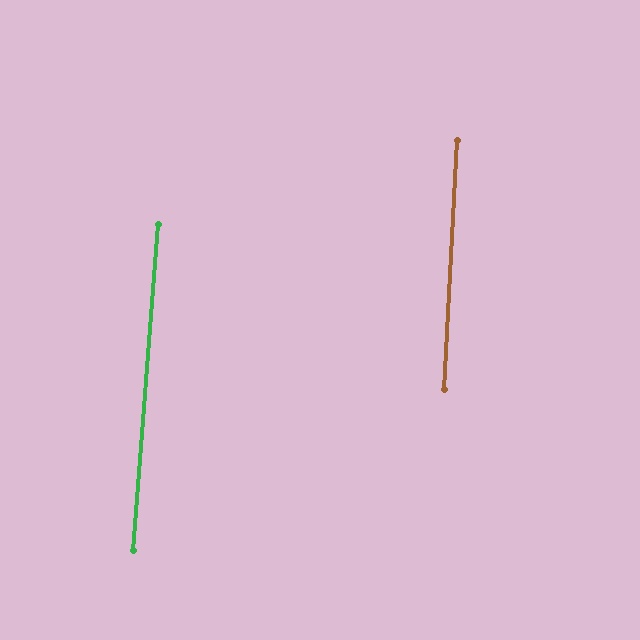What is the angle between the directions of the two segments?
Approximately 1 degree.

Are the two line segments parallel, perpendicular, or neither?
Parallel — their directions differ by only 1.1°.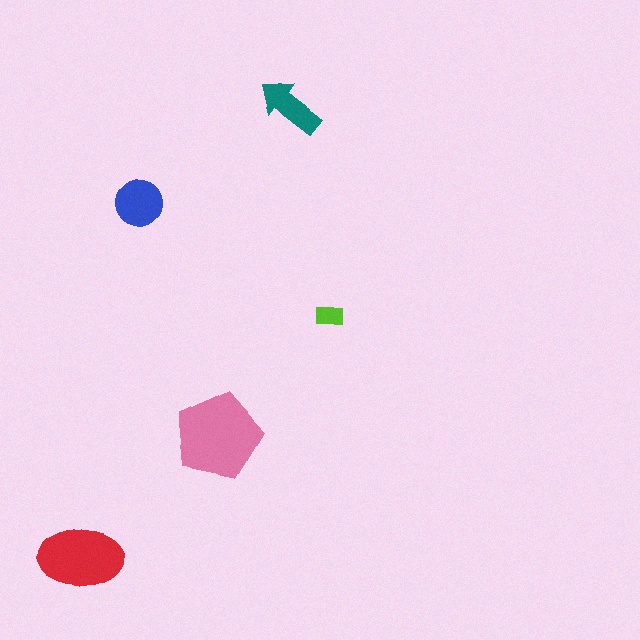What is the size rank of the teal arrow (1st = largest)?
4th.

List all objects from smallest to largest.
The lime rectangle, the teal arrow, the blue circle, the red ellipse, the pink pentagon.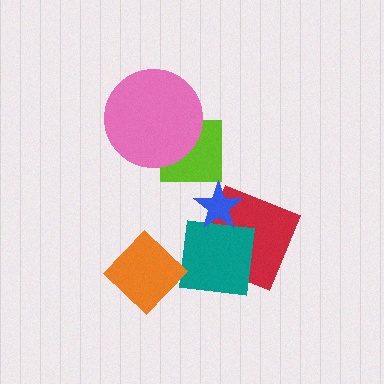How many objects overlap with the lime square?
1 object overlaps with the lime square.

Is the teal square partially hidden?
Yes, it is partially covered by another shape.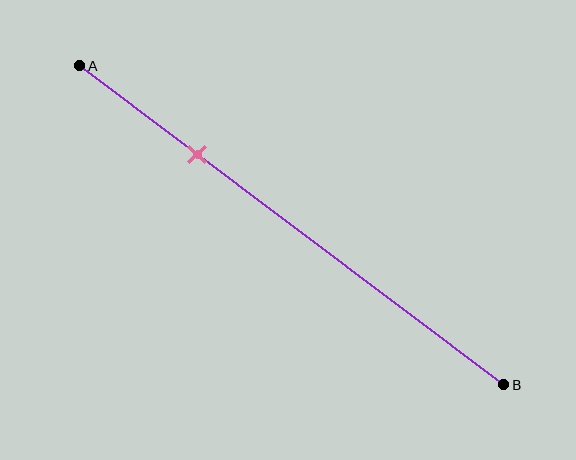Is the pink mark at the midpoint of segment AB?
No, the mark is at about 30% from A, not at the 50% midpoint.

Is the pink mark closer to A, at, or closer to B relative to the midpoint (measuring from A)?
The pink mark is closer to point A than the midpoint of segment AB.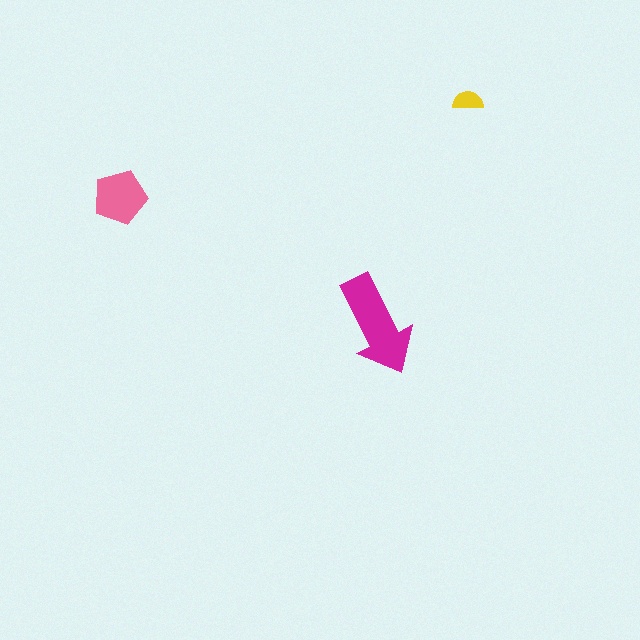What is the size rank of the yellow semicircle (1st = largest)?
3rd.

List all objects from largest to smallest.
The magenta arrow, the pink pentagon, the yellow semicircle.